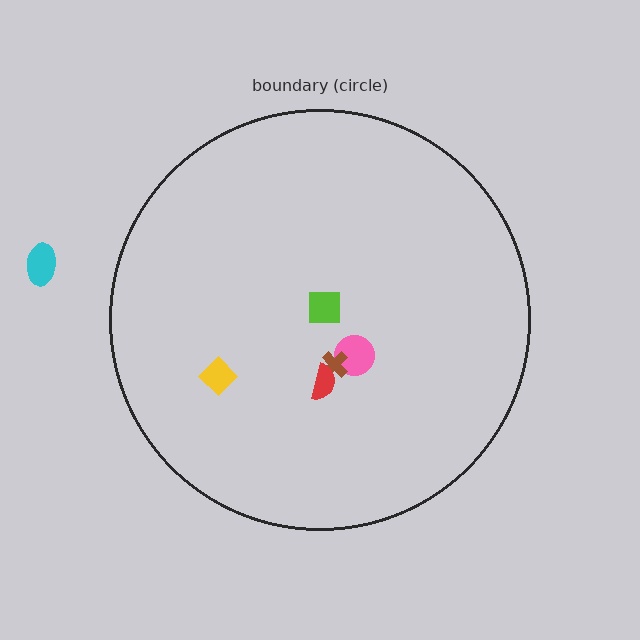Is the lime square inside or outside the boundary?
Inside.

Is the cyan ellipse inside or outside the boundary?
Outside.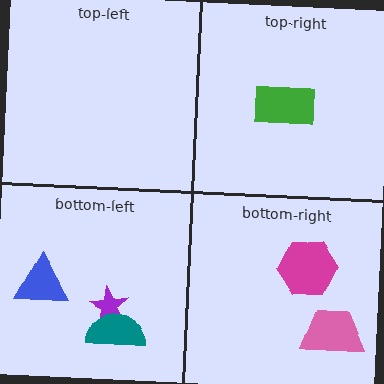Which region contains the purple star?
The bottom-left region.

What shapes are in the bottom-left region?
The blue triangle, the purple star, the teal semicircle.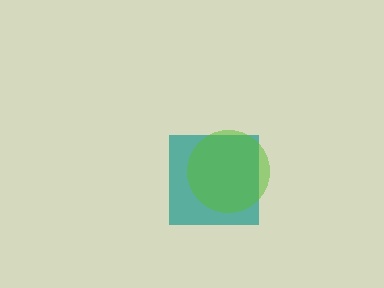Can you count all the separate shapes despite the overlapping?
Yes, there are 2 separate shapes.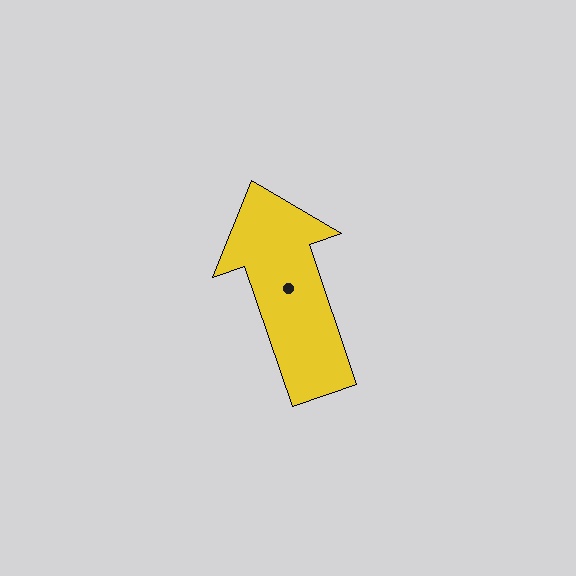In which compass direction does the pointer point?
North.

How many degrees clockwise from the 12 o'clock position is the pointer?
Approximately 341 degrees.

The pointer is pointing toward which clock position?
Roughly 11 o'clock.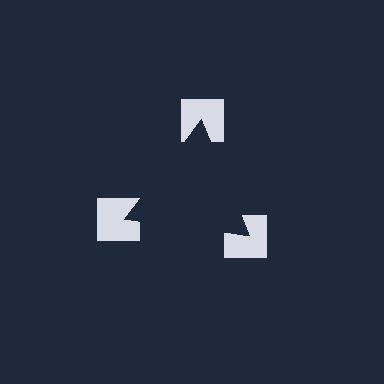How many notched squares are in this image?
There are 3 — one at each vertex of the illusory triangle.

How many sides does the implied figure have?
3 sides.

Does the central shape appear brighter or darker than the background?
It typically appears slightly darker than the background, even though no actual brightness change is drawn.